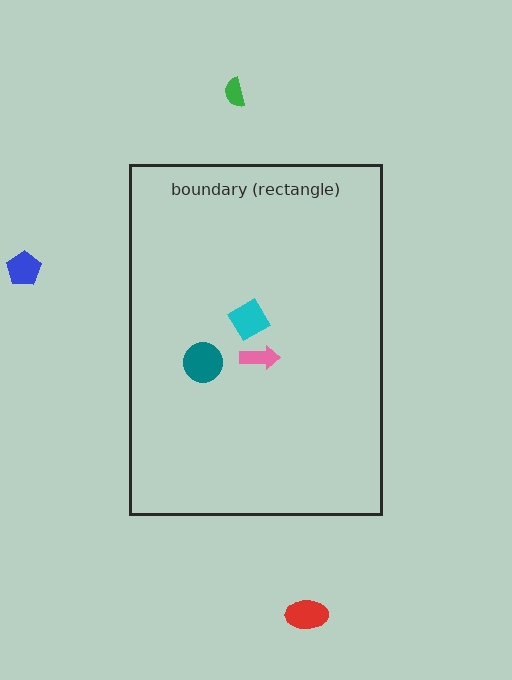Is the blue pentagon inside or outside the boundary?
Outside.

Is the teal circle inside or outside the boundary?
Inside.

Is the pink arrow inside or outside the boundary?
Inside.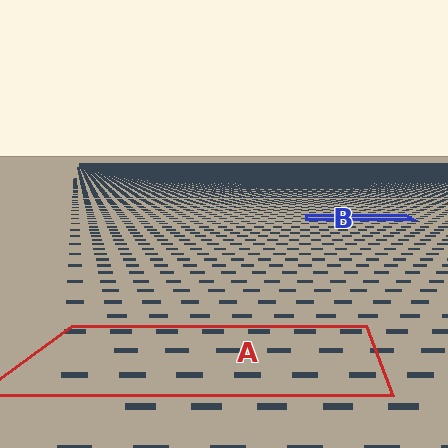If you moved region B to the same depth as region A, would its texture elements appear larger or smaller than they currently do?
They would appear larger. At a closer depth, the same texture elements are projected at a bigger on-screen size.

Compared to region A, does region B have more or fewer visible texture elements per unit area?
Region B has more texture elements per unit area — they are packed more densely because it is farther away.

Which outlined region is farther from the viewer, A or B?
Region B is farther from the viewer — the texture elements inside it appear smaller and more densely packed.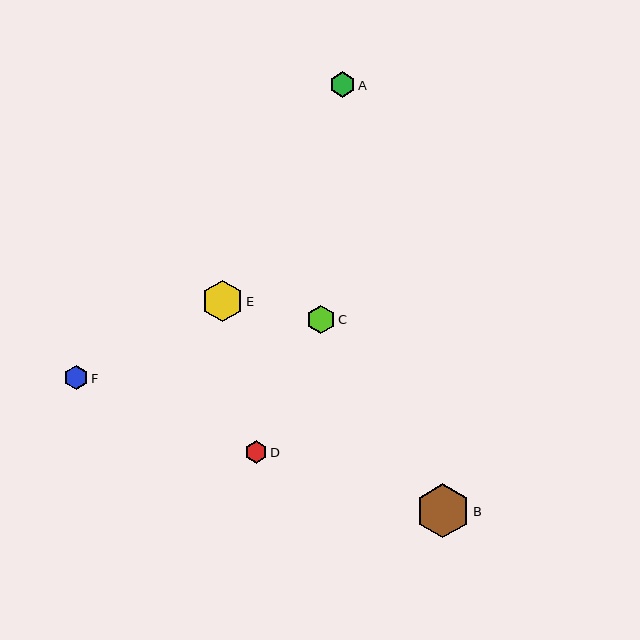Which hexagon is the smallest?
Hexagon D is the smallest with a size of approximately 23 pixels.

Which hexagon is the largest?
Hexagon B is the largest with a size of approximately 54 pixels.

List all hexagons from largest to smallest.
From largest to smallest: B, E, C, A, F, D.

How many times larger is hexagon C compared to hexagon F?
Hexagon C is approximately 1.2 times the size of hexagon F.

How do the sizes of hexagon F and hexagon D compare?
Hexagon F and hexagon D are approximately the same size.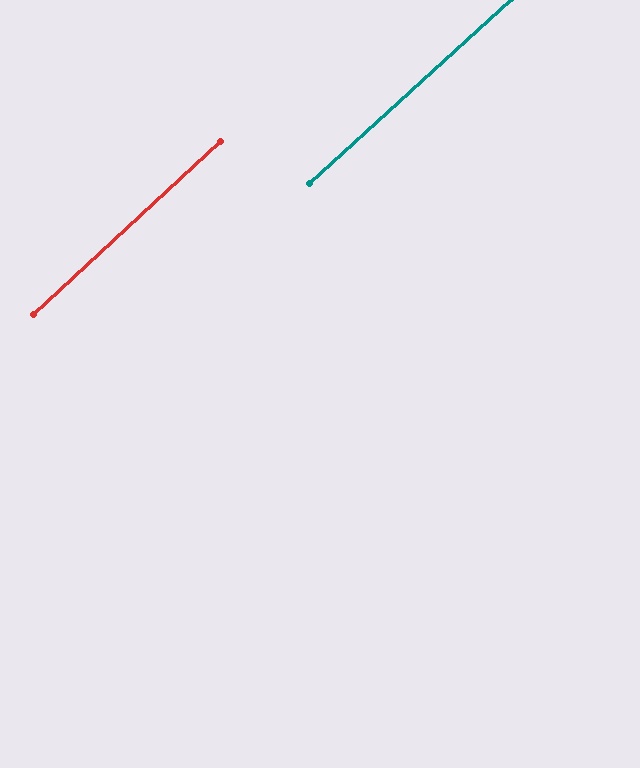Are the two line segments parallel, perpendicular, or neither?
Parallel — their directions differ by only 0.2°.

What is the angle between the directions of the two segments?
Approximately 0 degrees.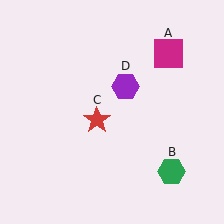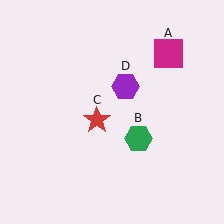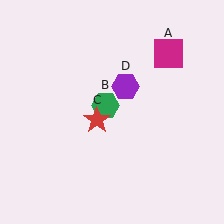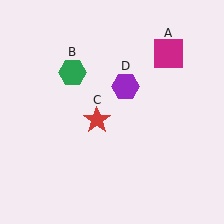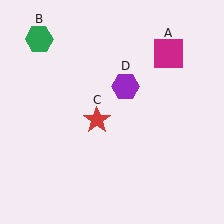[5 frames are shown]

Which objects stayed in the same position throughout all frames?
Magenta square (object A) and red star (object C) and purple hexagon (object D) remained stationary.